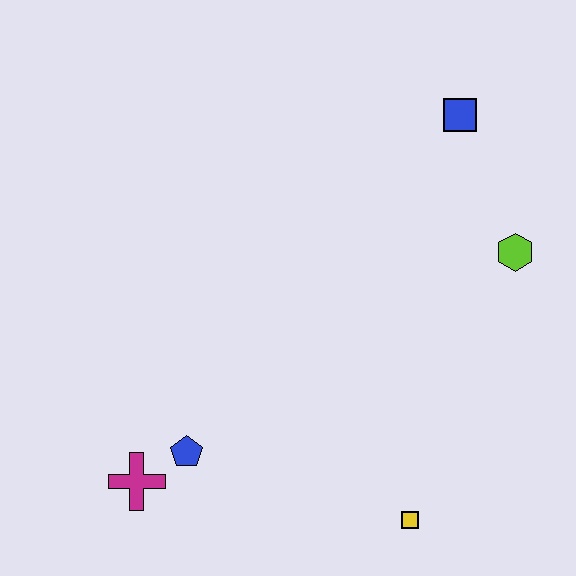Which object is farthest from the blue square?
The magenta cross is farthest from the blue square.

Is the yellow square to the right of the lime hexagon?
No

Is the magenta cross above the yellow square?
Yes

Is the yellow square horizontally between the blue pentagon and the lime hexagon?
Yes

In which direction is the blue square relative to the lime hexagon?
The blue square is above the lime hexagon.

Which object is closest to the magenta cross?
The blue pentagon is closest to the magenta cross.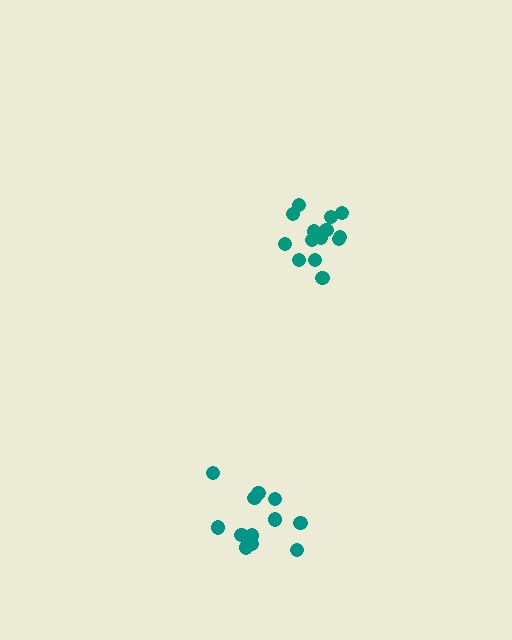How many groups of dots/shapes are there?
There are 2 groups.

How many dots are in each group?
Group 1: 13 dots, Group 2: 14 dots (27 total).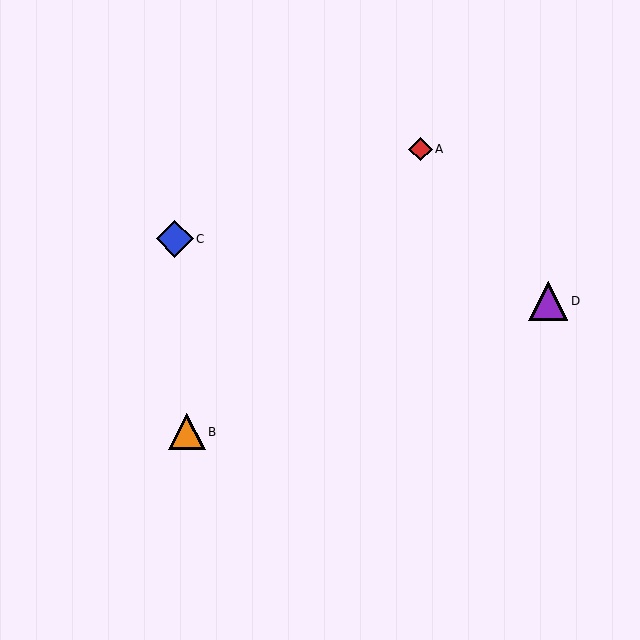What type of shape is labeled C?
Shape C is a blue diamond.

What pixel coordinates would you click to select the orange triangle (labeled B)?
Click at (187, 432) to select the orange triangle B.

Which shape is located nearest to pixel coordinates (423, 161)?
The red diamond (labeled A) at (420, 149) is nearest to that location.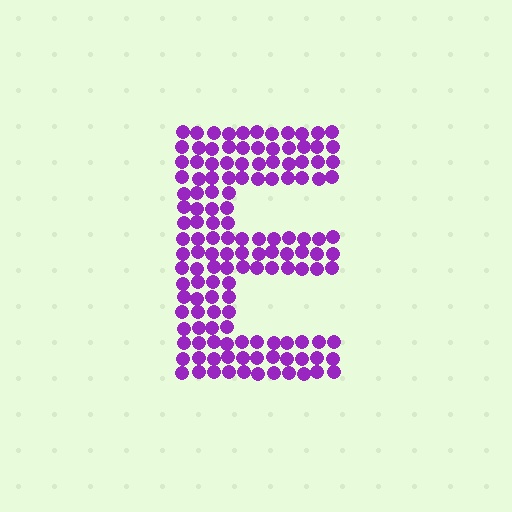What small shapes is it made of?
It is made of small circles.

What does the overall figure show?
The overall figure shows the letter E.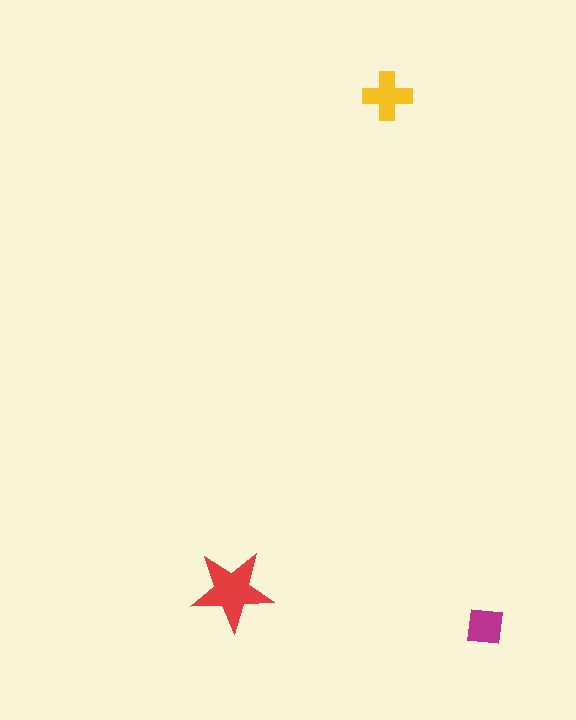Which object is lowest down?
The magenta square is bottommost.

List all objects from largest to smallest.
The red star, the yellow cross, the magenta square.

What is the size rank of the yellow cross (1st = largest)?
2nd.